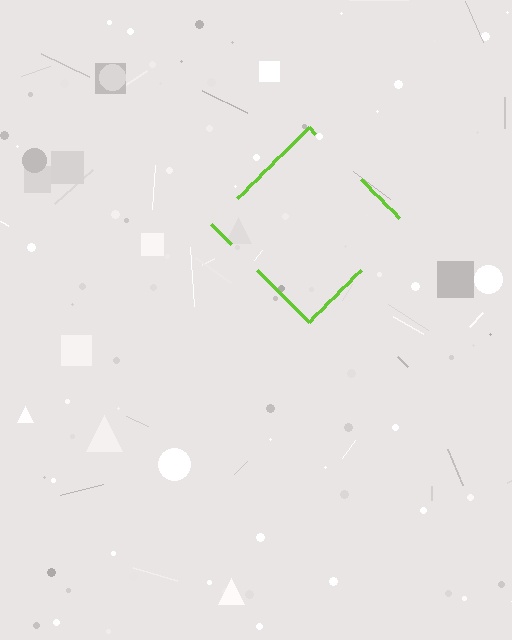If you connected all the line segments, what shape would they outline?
They would outline a diamond.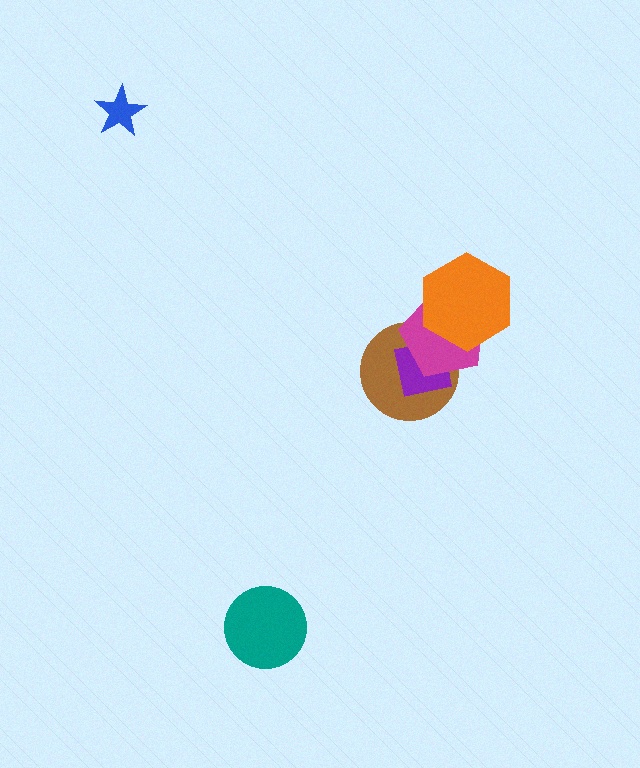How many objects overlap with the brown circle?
2 objects overlap with the brown circle.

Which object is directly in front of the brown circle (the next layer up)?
The purple square is directly in front of the brown circle.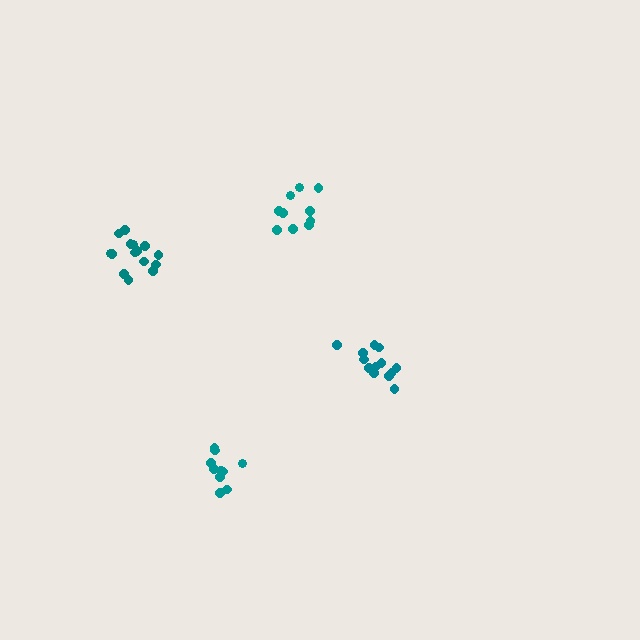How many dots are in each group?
Group 1: 15 dots, Group 2: 10 dots, Group 3: 10 dots, Group 4: 13 dots (48 total).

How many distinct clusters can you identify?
There are 4 distinct clusters.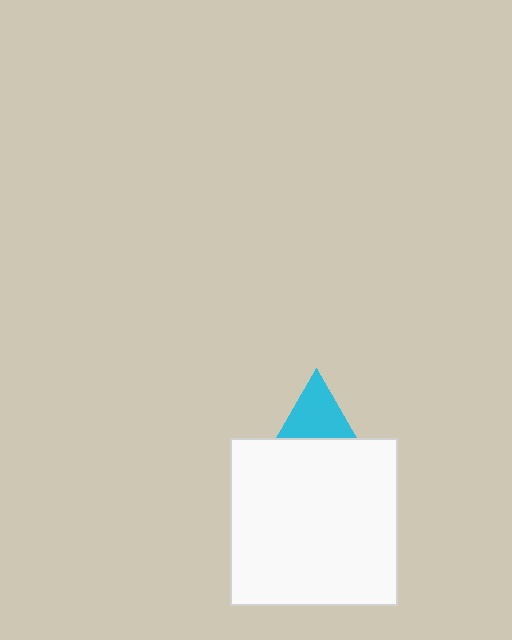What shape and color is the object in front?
The object in front is a white square.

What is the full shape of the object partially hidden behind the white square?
The partially hidden object is a cyan triangle.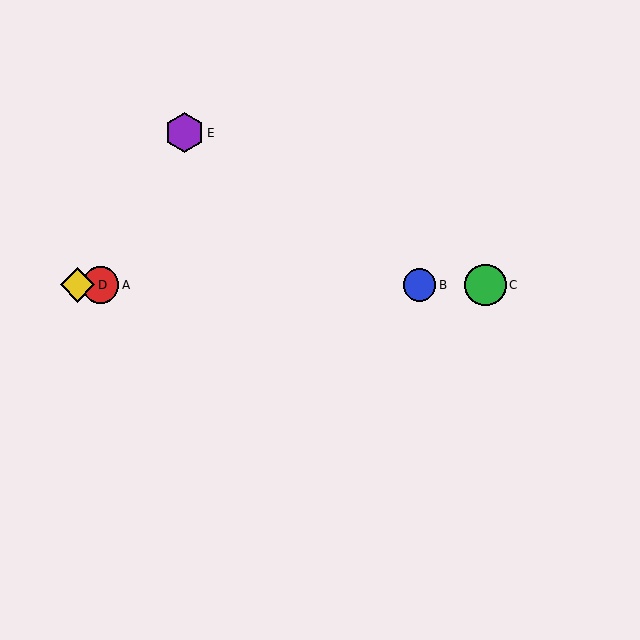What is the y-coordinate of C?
Object C is at y≈285.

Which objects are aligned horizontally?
Objects A, B, C, D are aligned horizontally.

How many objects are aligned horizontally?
4 objects (A, B, C, D) are aligned horizontally.